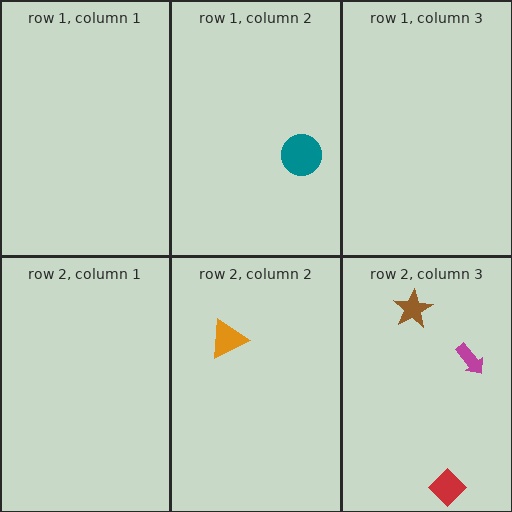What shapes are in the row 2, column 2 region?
The orange triangle.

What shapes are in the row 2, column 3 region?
The red diamond, the magenta arrow, the brown star.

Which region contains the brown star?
The row 2, column 3 region.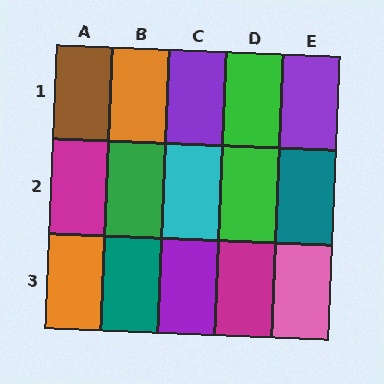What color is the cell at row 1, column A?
Brown.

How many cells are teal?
2 cells are teal.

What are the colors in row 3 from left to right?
Orange, teal, purple, magenta, pink.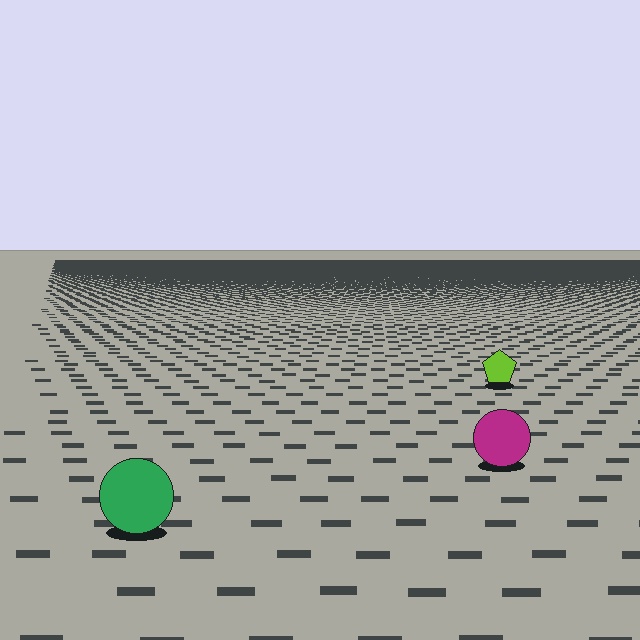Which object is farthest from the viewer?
The lime pentagon is farthest from the viewer. It appears smaller and the ground texture around it is denser.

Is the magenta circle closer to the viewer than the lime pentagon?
Yes. The magenta circle is closer — you can tell from the texture gradient: the ground texture is coarser near it.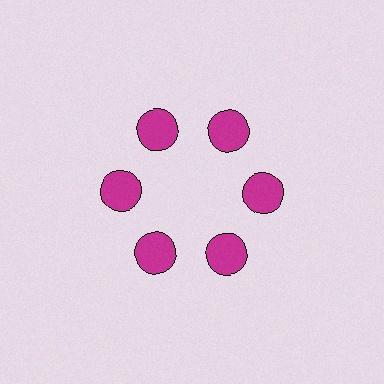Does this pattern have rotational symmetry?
Yes, this pattern has 6-fold rotational symmetry. It looks the same after rotating 60 degrees around the center.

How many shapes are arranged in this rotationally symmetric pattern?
There are 6 shapes, arranged in 6 groups of 1.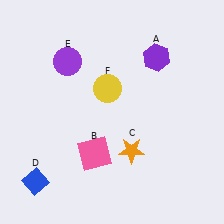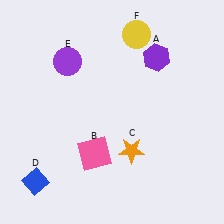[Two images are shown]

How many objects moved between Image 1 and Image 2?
1 object moved between the two images.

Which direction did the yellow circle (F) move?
The yellow circle (F) moved up.